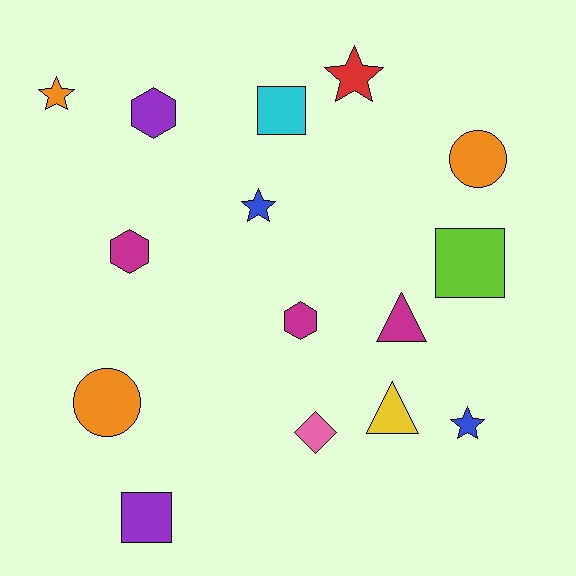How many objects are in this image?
There are 15 objects.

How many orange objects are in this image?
There are 3 orange objects.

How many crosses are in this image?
There are no crosses.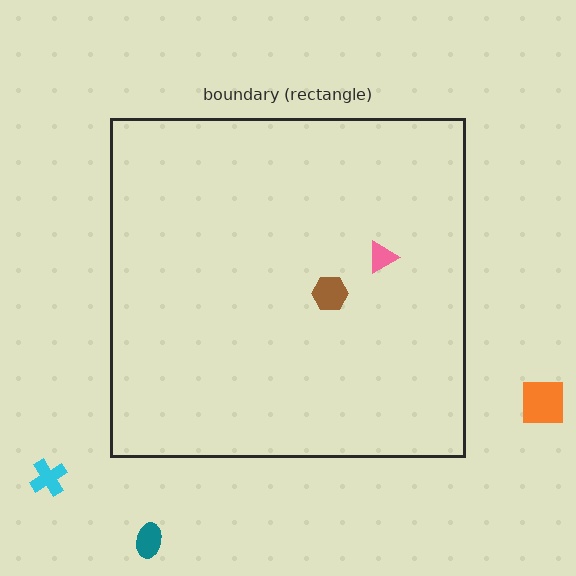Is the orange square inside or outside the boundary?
Outside.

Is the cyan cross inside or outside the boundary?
Outside.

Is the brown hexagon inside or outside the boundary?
Inside.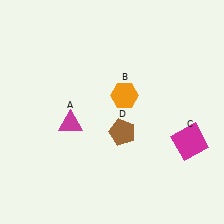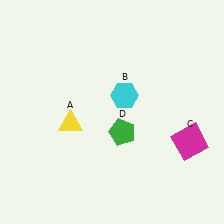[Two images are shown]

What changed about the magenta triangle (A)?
In Image 1, A is magenta. In Image 2, it changed to yellow.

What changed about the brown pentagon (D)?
In Image 1, D is brown. In Image 2, it changed to green.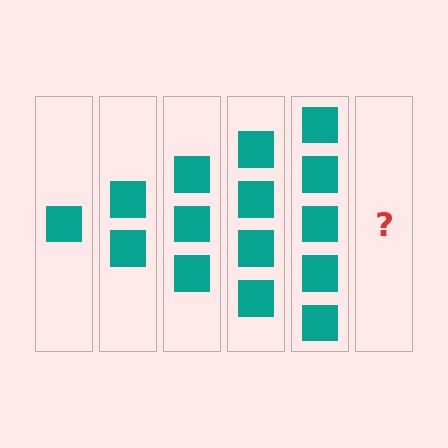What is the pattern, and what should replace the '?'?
The pattern is that each step adds one more square. The '?' should be 6 squares.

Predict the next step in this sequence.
The next step is 6 squares.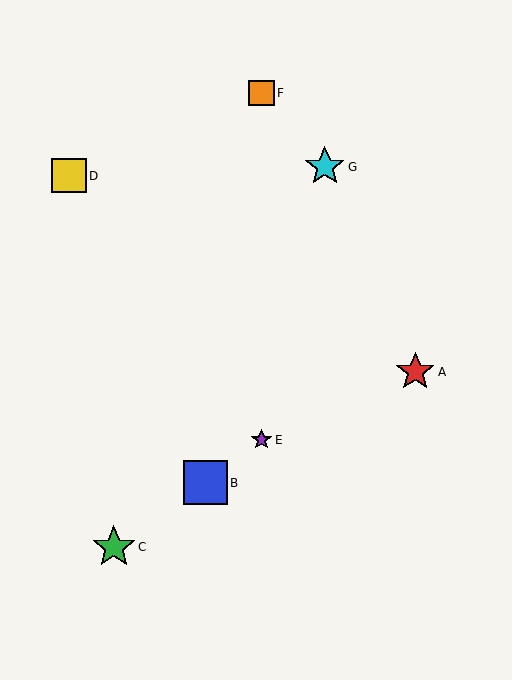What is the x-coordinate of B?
Object B is at x≈205.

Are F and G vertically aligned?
No, F is at x≈262 and G is at x≈325.